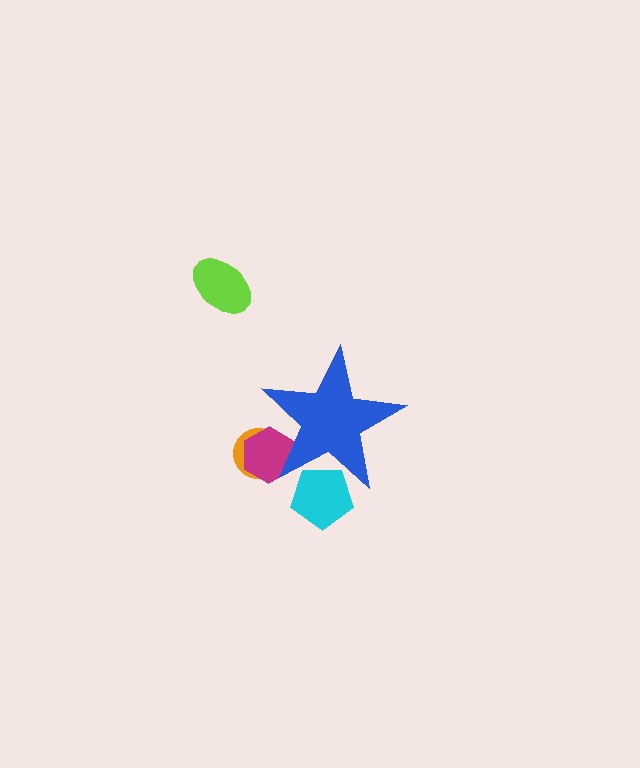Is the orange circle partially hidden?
Yes, the orange circle is partially hidden behind the blue star.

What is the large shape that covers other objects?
A blue star.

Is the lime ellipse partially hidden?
No, the lime ellipse is fully visible.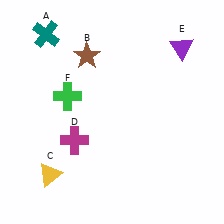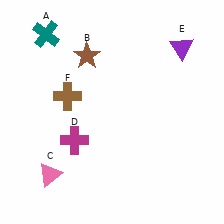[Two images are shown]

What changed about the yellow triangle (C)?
In Image 1, C is yellow. In Image 2, it changed to pink.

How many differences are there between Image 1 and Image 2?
There are 2 differences between the two images.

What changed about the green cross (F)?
In Image 1, F is green. In Image 2, it changed to brown.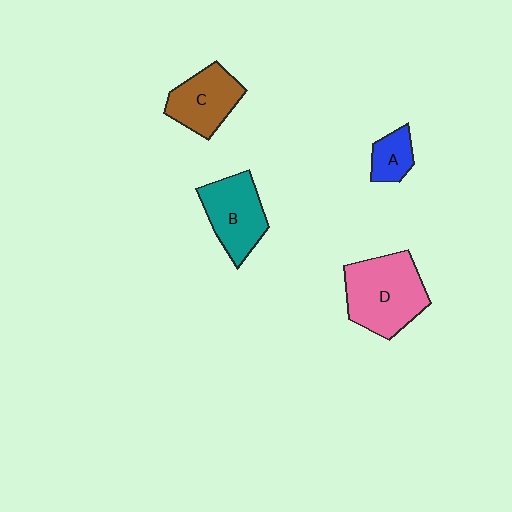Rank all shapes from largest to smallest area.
From largest to smallest: D (pink), B (teal), C (brown), A (blue).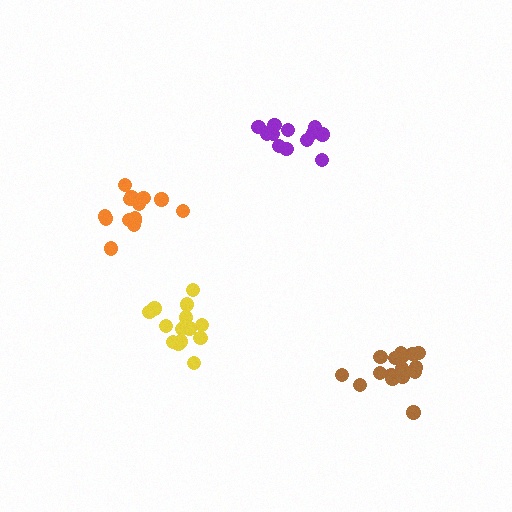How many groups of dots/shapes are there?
There are 4 groups.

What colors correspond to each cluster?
The clusters are colored: yellow, purple, brown, orange.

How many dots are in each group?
Group 1: 15 dots, Group 2: 12 dots, Group 3: 16 dots, Group 4: 14 dots (57 total).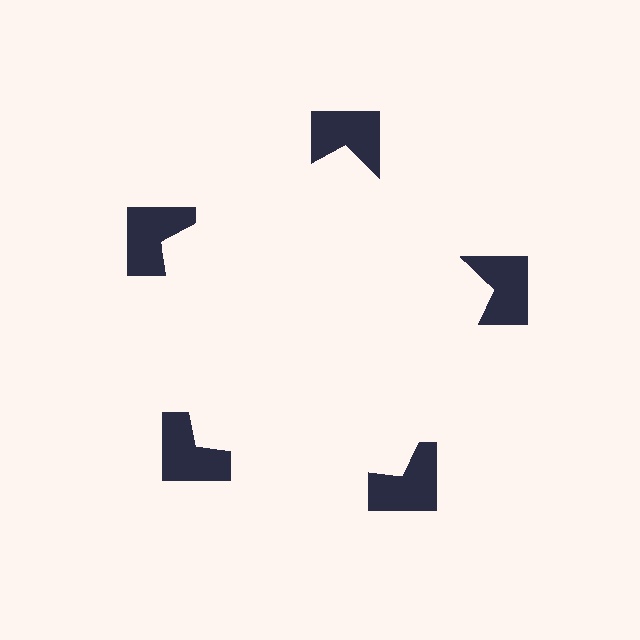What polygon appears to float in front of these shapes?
An illusory pentagon — its edges are inferred from the aligned wedge cuts in the notched squares, not physically drawn.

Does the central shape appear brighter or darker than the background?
It typically appears slightly brighter than the background, even though no actual brightness change is drawn.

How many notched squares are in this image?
There are 5 — one at each vertex of the illusory pentagon.